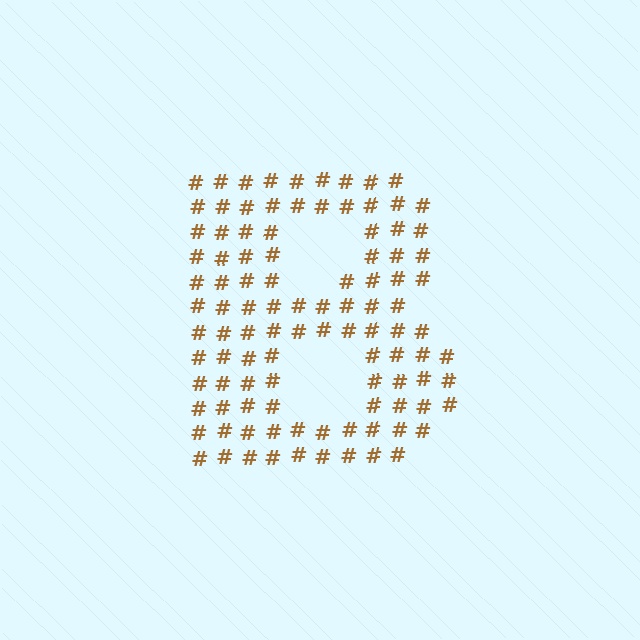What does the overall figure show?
The overall figure shows the letter B.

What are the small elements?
The small elements are hash symbols.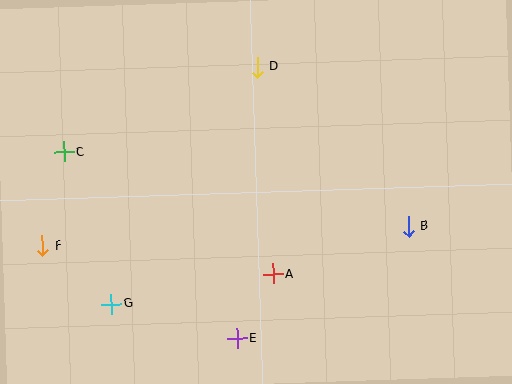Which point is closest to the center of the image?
Point A at (273, 274) is closest to the center.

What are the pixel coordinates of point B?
Point B is at (408, 226).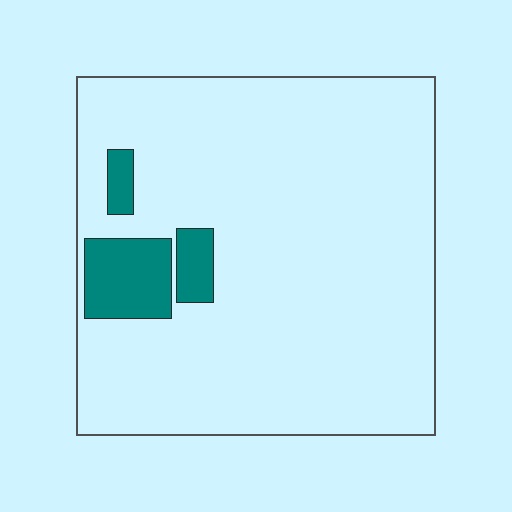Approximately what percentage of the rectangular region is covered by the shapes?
Approximately 10%.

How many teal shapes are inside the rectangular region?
3.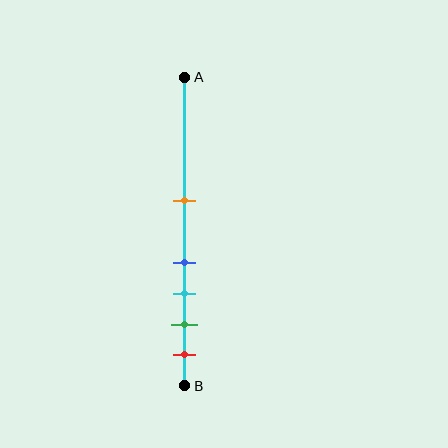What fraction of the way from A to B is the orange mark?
The orange mark is approximately 40% (0.4) of the way from A to B.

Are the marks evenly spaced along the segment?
No, the marks are not evenly spaced.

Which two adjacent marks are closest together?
The blue and cyan marks are the closest adjacent pair.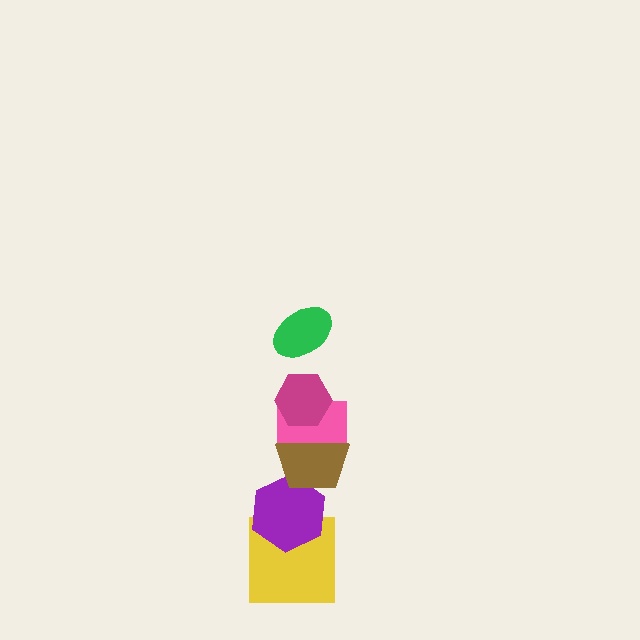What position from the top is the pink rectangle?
The pink rectangle is 3rd from the top.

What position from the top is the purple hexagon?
The purple hexagon is 5th from the top.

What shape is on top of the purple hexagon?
The brown pentagon is on top of the purple hexagon.